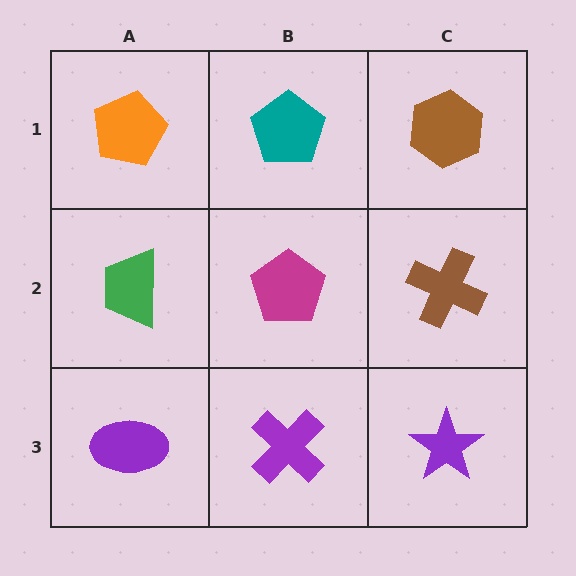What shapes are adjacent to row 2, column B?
A teal pentagon (row 1, column B), a purple cross (row 3, column B), a green trapezoid (row 2, column A), a brown cross (row 2, column C).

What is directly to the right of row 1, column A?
A teal pentagon.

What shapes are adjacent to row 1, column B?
A magenta pentagon (row 2, column B), an orange pentagon (row 1, column A), a brown hexagon (row 1, column C).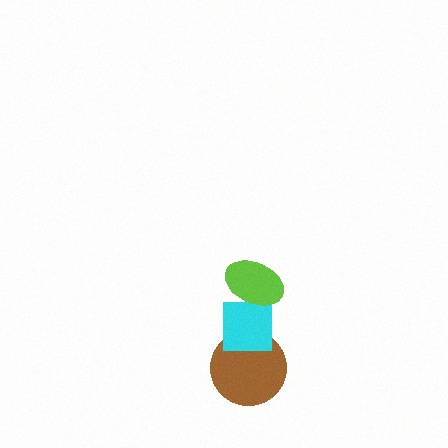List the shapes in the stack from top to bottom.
From top to bottom: the lime ellipse, the cyan square, the brown circle.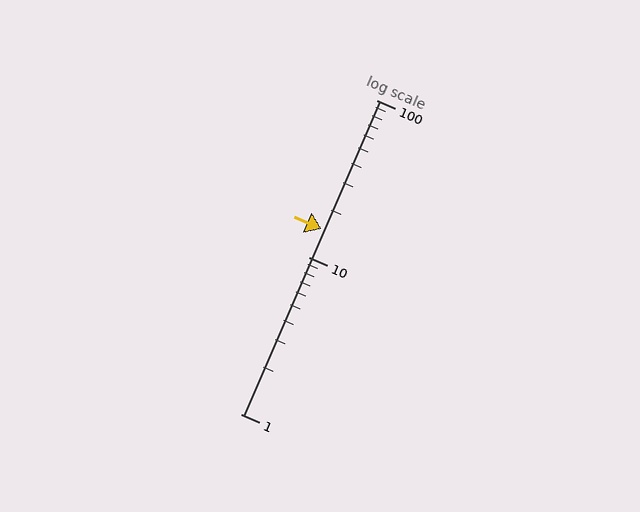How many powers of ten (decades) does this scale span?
The scale spans 2 decades, from 1 to 100.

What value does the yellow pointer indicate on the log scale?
The pointer indicates approximately 15.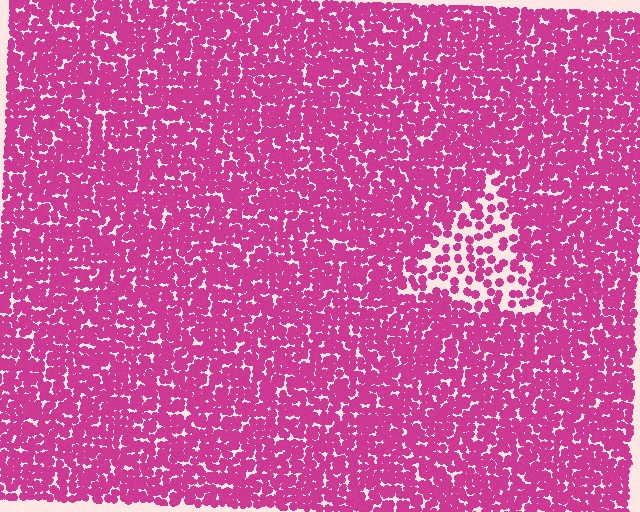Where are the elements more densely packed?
The elements are more densely packed outside the triangle boundary.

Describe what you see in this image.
The image contains small magenta elements arranged at two different densities. A triangle-shaped region is visible where the elements are less densely packed than the surrounding area.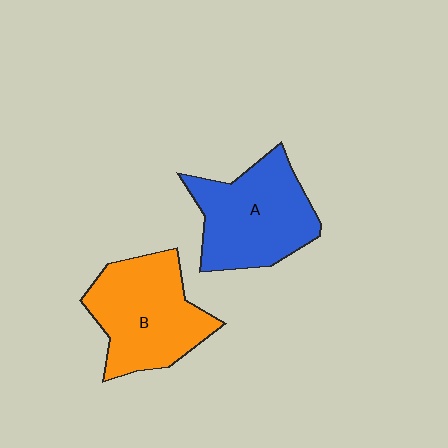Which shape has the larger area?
Shape B (orange).